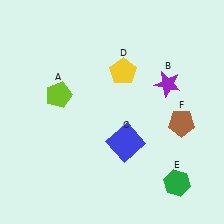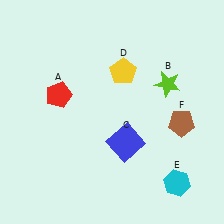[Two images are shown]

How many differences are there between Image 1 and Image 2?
There are 3 differences between the two images.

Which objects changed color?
A changed from lime to red. B changed from purple to lime. E changed from green to cyan.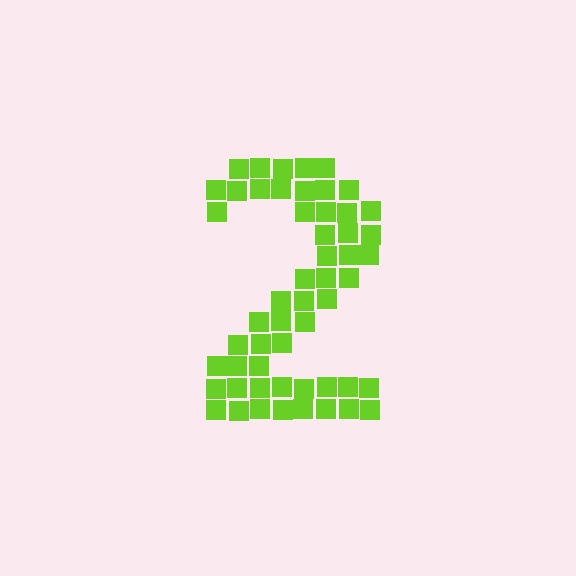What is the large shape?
The large shape is the digit 2.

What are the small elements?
The small elements are squares.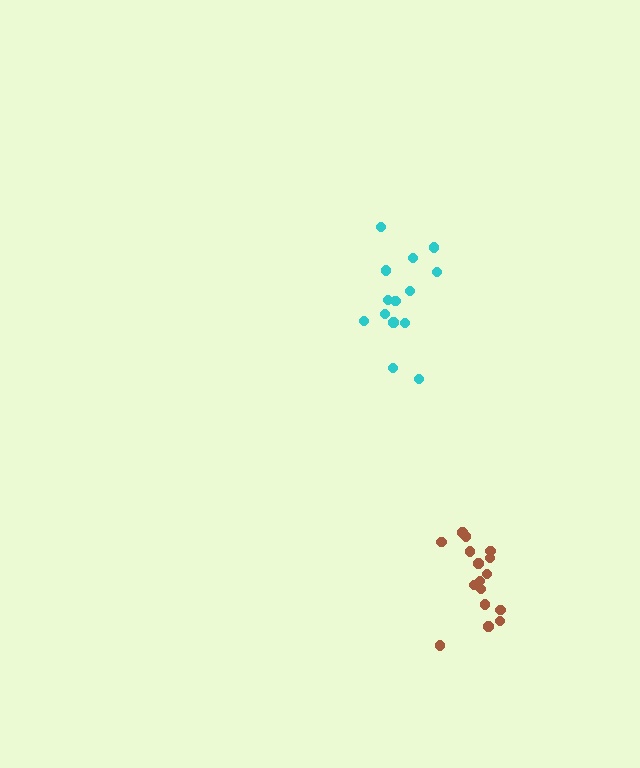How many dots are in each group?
Group 1: 14 dots, Group 2: 16 dots (30 total).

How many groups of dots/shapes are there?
There are 2 groups.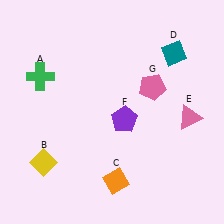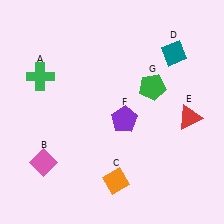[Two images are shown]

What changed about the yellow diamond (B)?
In Image 1, B is yellow. In Image 2, it changed to pink.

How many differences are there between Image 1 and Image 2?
There are 3 differences between the two images.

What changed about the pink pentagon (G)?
In Image 1, G is pink. In Image 2, it changed to green.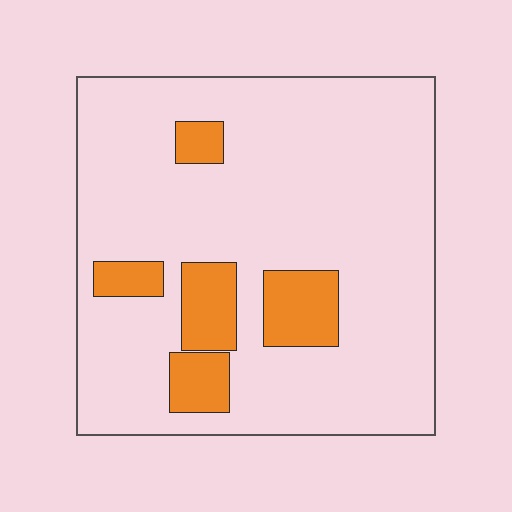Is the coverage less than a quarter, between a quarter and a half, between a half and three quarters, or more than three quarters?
Less than a quarter.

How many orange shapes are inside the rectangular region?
5.